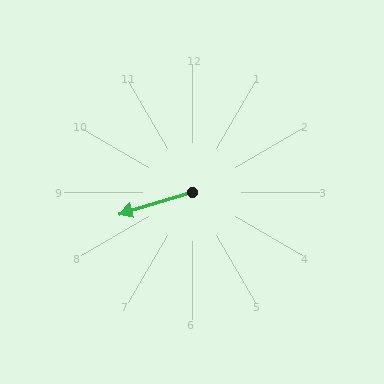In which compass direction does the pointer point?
West.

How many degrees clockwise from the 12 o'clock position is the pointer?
Approximately 253 degrees.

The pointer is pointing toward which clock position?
Roughly 8 o'clock.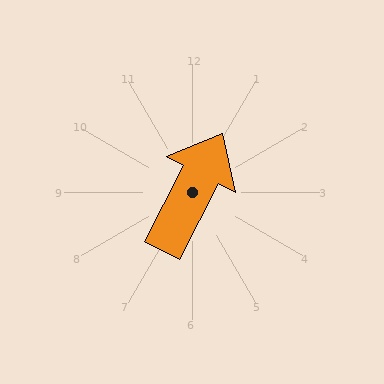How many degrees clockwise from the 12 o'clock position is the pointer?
Approximately 27 degrees.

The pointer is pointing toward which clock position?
Roughly 1 o'clock.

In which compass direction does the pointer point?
Northeast.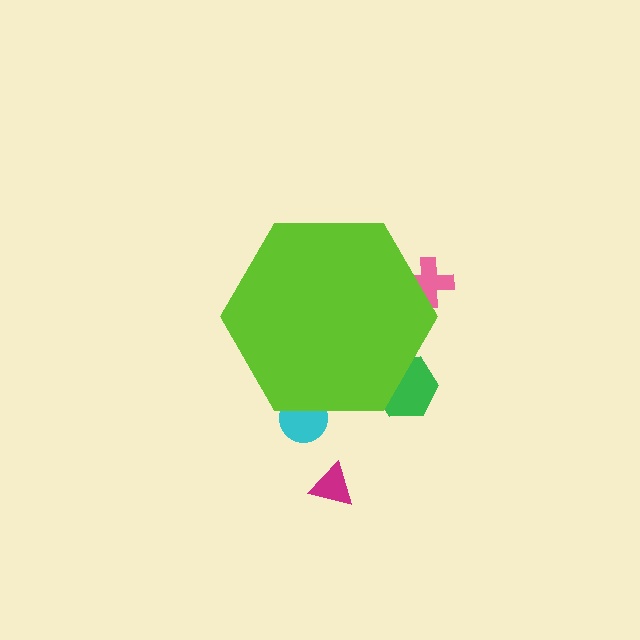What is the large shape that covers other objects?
A lime hexagon.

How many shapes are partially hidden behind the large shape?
3 shapes are partially hidden.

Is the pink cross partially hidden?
Yes, the pink cross is partially hidden behind the lime hexagon.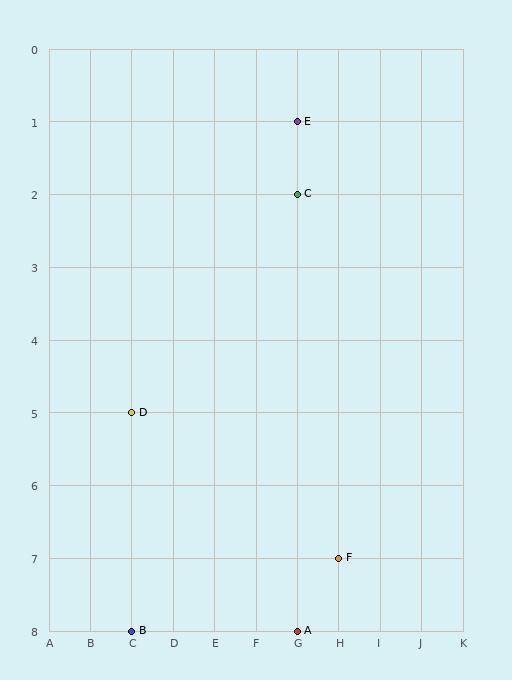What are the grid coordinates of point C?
Point C is at grid coordinates (G, 2).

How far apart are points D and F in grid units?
Points D and F are 5 columns and 2 rows apart (about 5.4 grid units diagonally).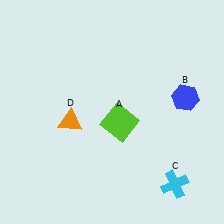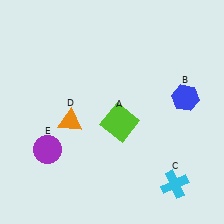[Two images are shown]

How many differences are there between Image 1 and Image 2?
There is 1 difference between the two images.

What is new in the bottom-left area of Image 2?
A purple circle (E) was added in the bottom-left area of Image 2.